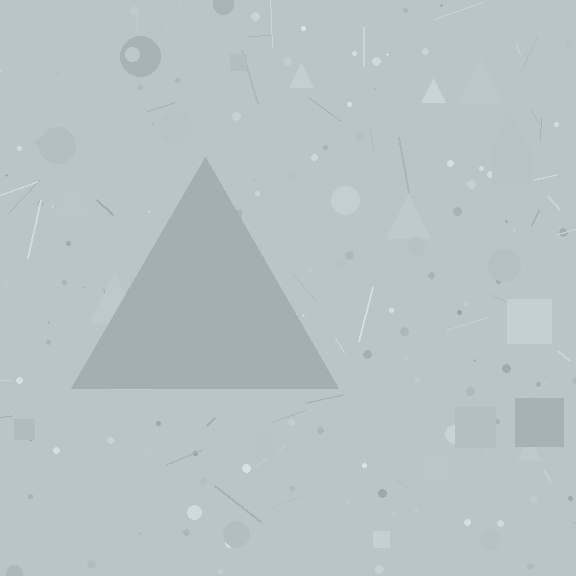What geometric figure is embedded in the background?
A triangle is embedded in the background.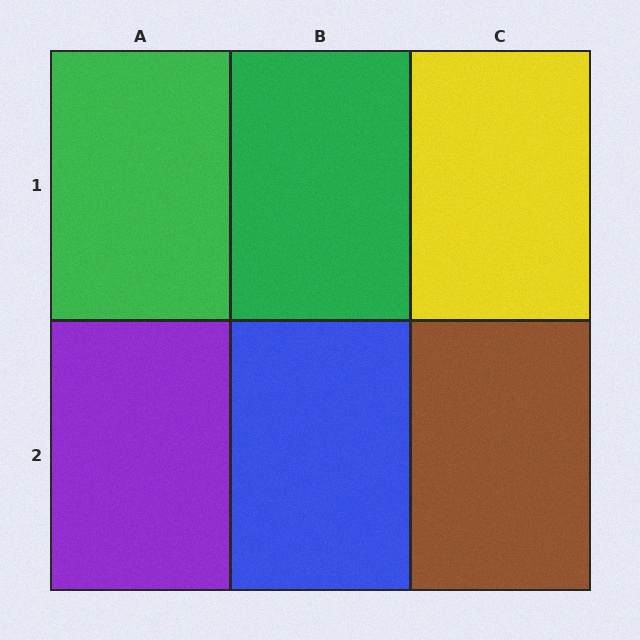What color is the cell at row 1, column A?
Green.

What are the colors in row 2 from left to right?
Purple, blue, brown.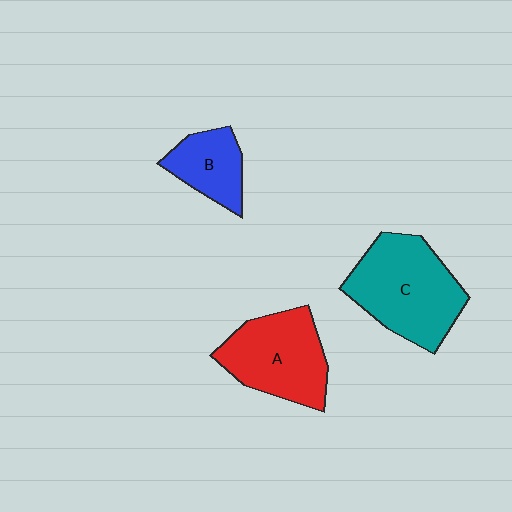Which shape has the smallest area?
Shape B (blue).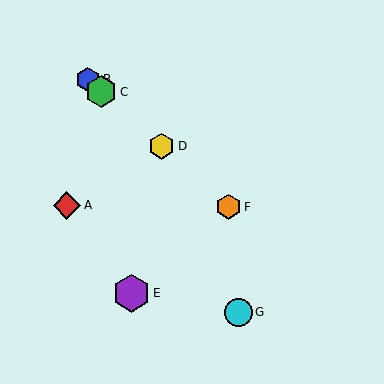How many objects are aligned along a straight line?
4 objects (B, C, D, F) are aligned along a straight line.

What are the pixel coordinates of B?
Object B is at (88, 79).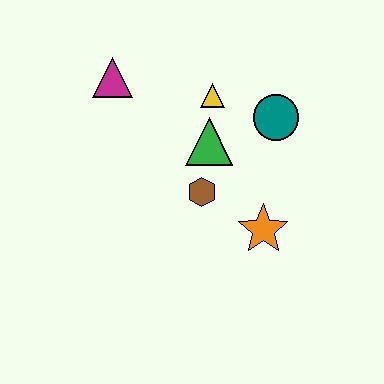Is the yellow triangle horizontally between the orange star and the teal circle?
No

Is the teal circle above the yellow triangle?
No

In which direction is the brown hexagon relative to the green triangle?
The brown hexagon is below the green triangle.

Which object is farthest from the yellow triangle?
The orange star is farthest from the yellow triangle.